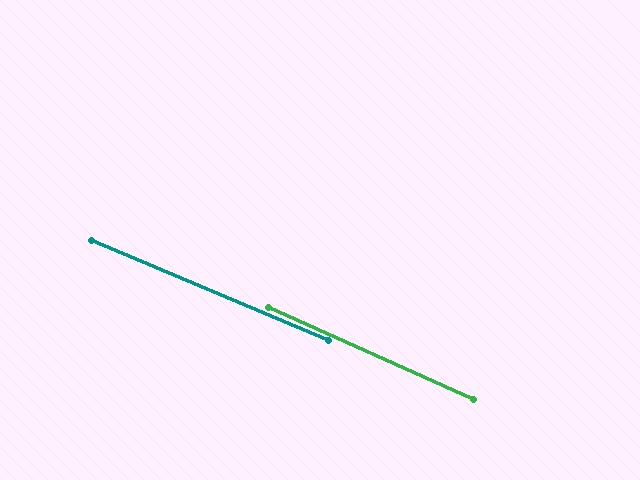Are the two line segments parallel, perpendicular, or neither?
Parallel — their directions differ by only 1.4°.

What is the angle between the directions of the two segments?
Approximately 1 degree.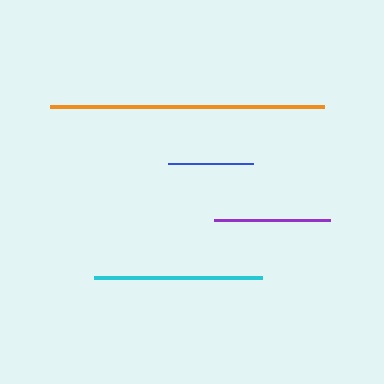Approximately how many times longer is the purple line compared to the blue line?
The purple line is approximately 1.4 times the length of the blue line.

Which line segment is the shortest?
The blue line is the shortest at approximately 85 pixels.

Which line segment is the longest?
The orange line is the longest at approximately 274 pixels.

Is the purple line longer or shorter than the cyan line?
The cyan line is longer than the purple line.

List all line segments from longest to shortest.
From longest to shortest: orange, cyan, purple, blue.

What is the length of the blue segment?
The blue segment is approximately 85 pixels long.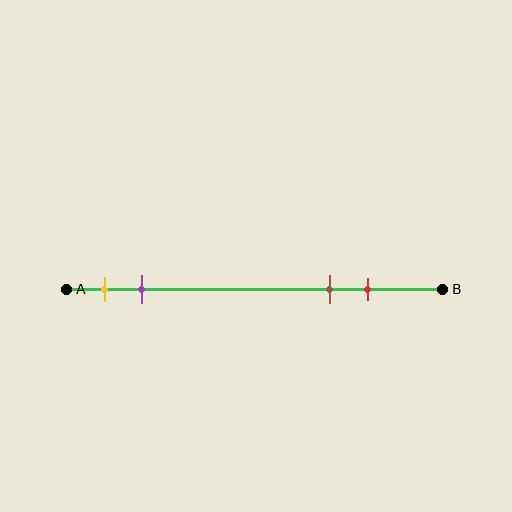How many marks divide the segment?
There are 4 marks dividing the segment.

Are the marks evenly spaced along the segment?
No, the marks are not evenly spaced.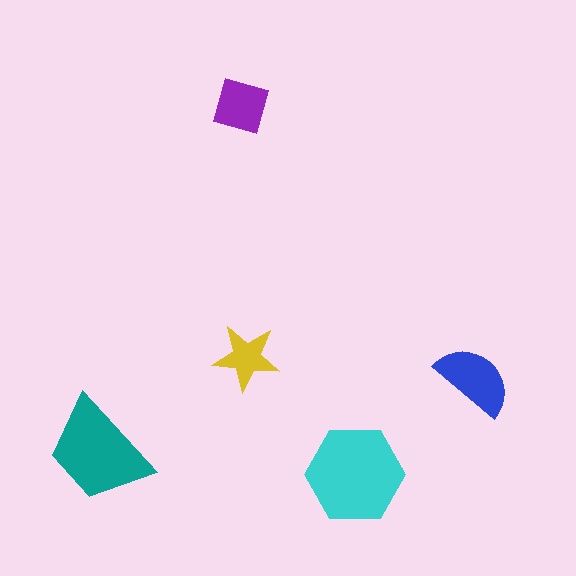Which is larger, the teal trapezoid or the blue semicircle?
The teal trapezoid.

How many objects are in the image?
There are 5 objects in the image.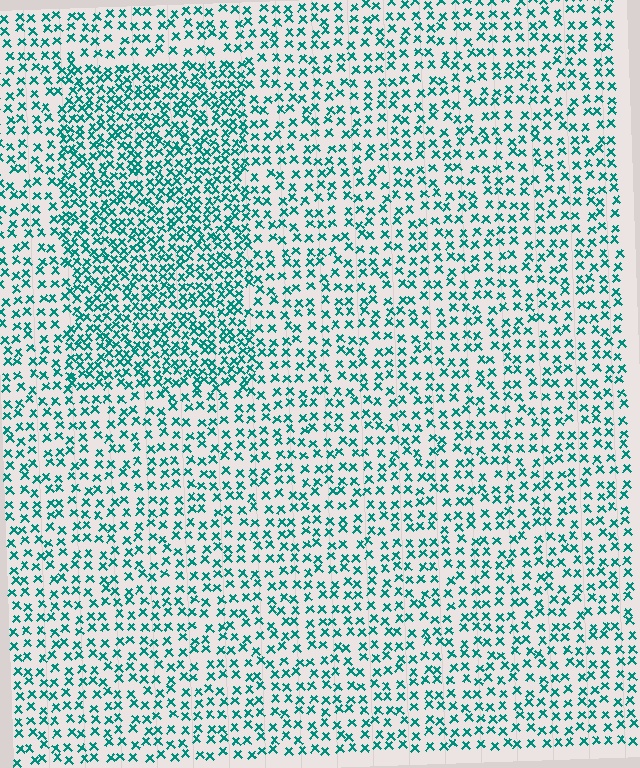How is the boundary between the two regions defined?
The boundary is defined by a change in element density (approximately 1.8x ratio). All elements are the same color, size, and shape.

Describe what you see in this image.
The image contains small teal elements arranged at two different densities. A rectangle-shaped region is visible where the elements are more densely packed than the surrounding area.